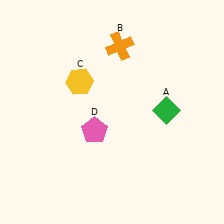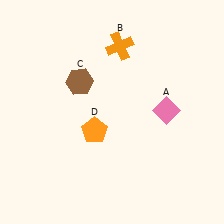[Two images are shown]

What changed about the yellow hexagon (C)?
In Image 1, C is yellow. In Image 2, it changed to brown.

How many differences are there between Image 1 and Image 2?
There are 3 differences between the two images.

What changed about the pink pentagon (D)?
In Image 1, D is pink. In Image 2, it changed to orange.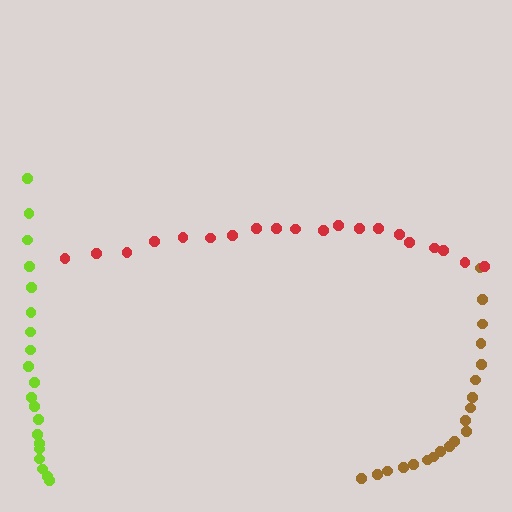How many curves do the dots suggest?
There are 3 distinct paths.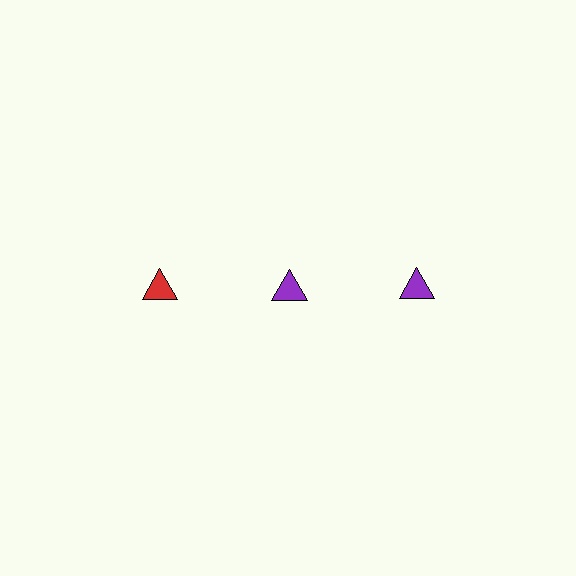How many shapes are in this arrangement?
There are 3 shapes arranged in a grid pattern.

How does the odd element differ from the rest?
It has a different color: red instead of purple.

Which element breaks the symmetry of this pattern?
The red triangle in the top row, leftmost column breaks the symmetry. All other shapes are purple triangles.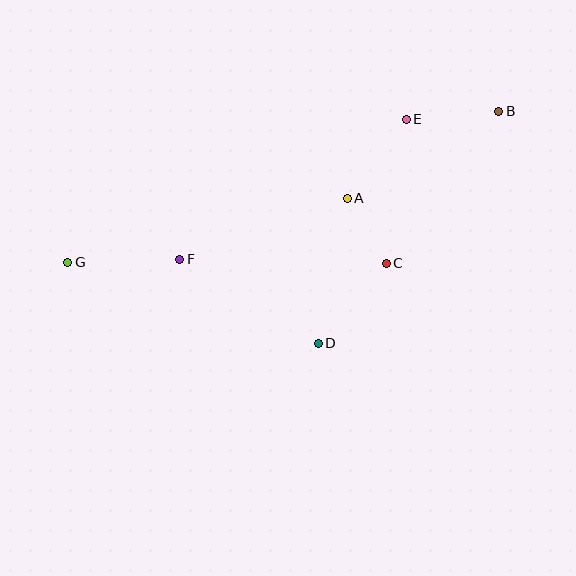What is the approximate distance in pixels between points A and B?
The distance between A and B is approximately 175 pixels.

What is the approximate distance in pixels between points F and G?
The distance between F and G is approximately 112 pixels.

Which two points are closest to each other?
Points A and C are closest to each other.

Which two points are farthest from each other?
Points B and G are farthest from each other.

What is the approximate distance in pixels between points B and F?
The distance between B and F is approximately 352 pixels.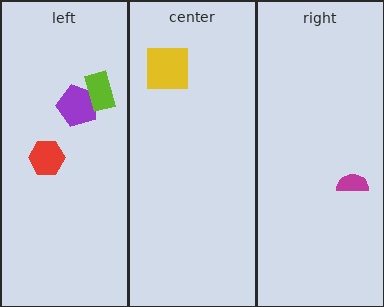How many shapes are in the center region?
1.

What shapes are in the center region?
The yellow square.